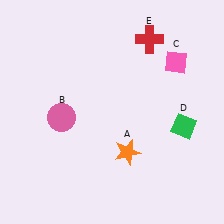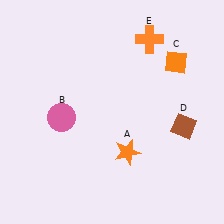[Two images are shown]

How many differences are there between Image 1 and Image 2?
There are 3 differences between the two images.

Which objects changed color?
C changed from pink to orange. D changed from green to brown. E changed from red to orange.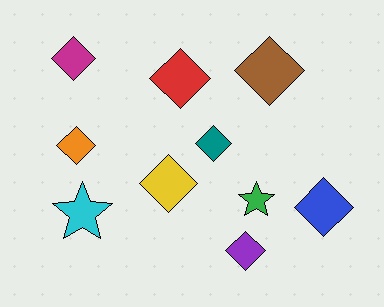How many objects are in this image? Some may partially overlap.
There are 10 objects.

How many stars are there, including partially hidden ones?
There are 2 stars.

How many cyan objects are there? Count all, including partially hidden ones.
There is 1 cyan object.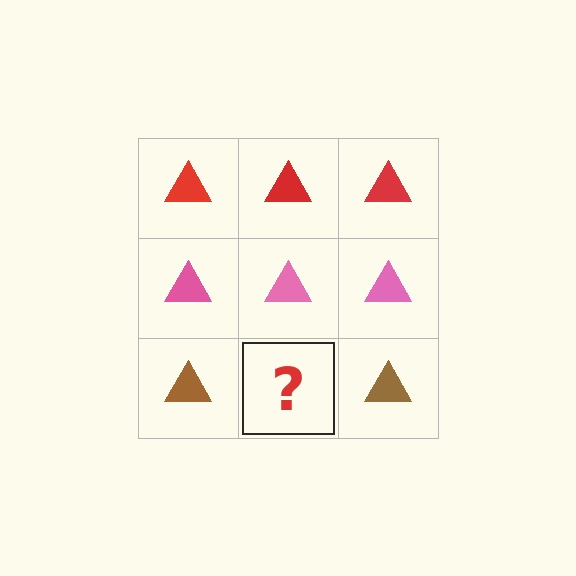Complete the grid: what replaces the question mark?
The question mark should be replaced with a brown triangle.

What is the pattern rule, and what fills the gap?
The rule is that each row has a consistent color. The gap should be filled with a brown triangle.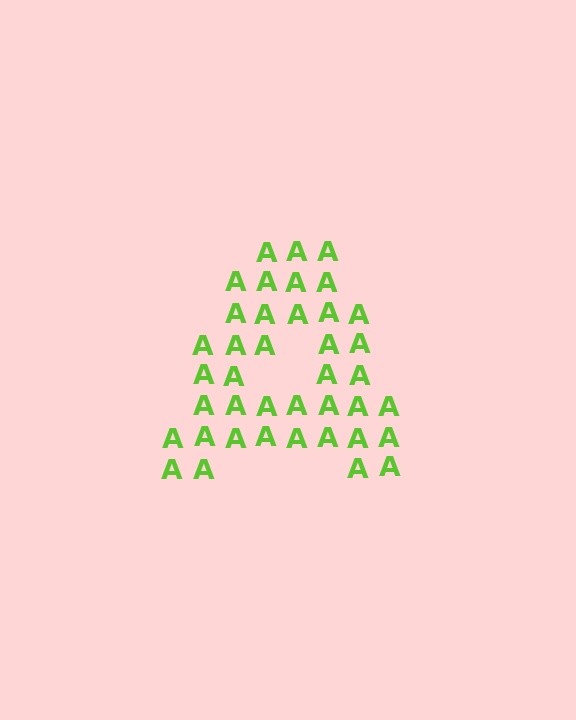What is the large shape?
The large shape is the letter A.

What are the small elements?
The small elements are letter A's.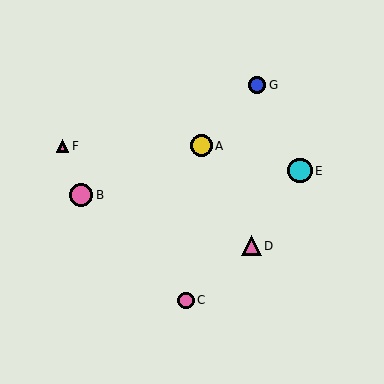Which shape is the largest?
The cyan circle (labeled E) is the largest.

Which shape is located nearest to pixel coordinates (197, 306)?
The pink circle (labeled C) at (186, 300) is nearest to that location.